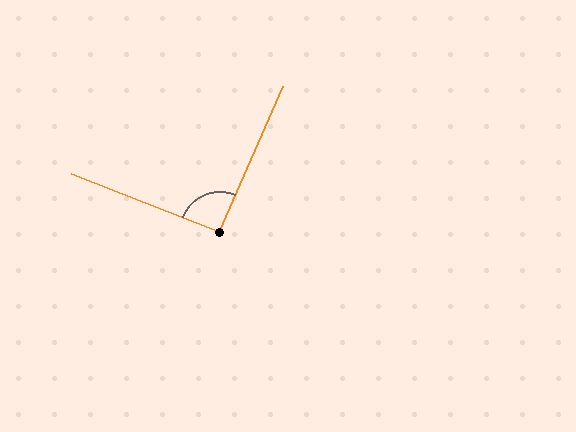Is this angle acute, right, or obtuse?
It is approximately a right angle.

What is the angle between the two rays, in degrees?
Approximately 92 degrees.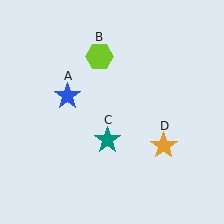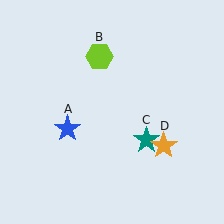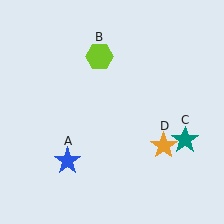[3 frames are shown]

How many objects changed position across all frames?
2 objects changed position: blue star (object A), teal star (object C).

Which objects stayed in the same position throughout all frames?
Lime hexagon (object B) and orange star (object D) remained stationary.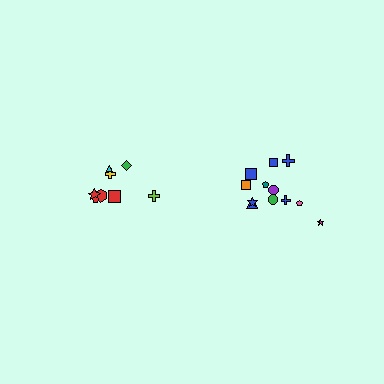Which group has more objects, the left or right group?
The right group.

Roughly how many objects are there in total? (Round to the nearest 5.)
Roughly 20 objects in total.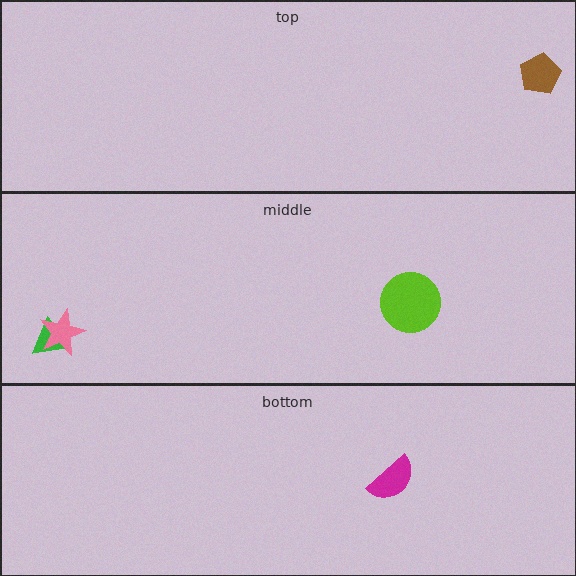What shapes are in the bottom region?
The magenta semicircle.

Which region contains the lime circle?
The middle region.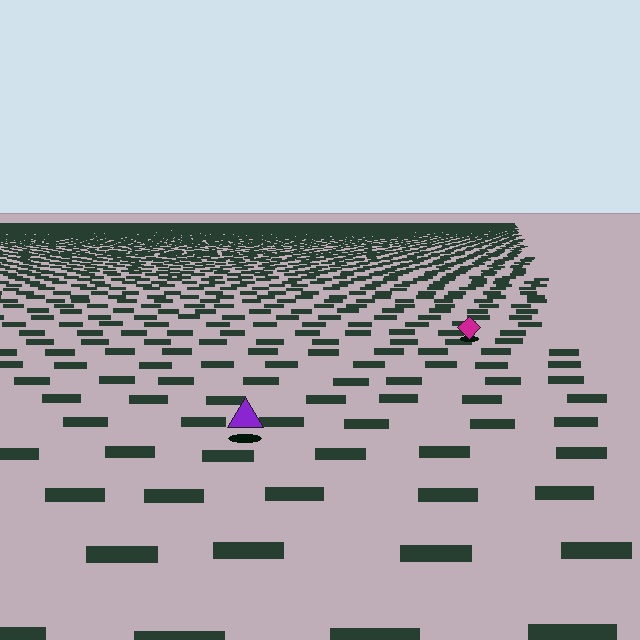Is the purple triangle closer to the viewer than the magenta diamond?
Yes. The purple triangle is closer — you can tell from the texture gradient: the ground texture is coarser near it.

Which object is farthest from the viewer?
The magenta diamond is farthest from the viewer. It appears smaller and the ground texture around it is denser.